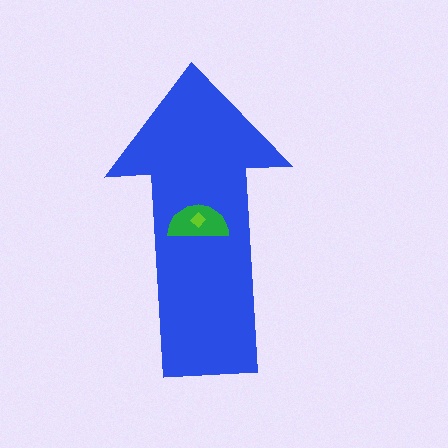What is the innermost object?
The lime diamond.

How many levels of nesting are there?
3.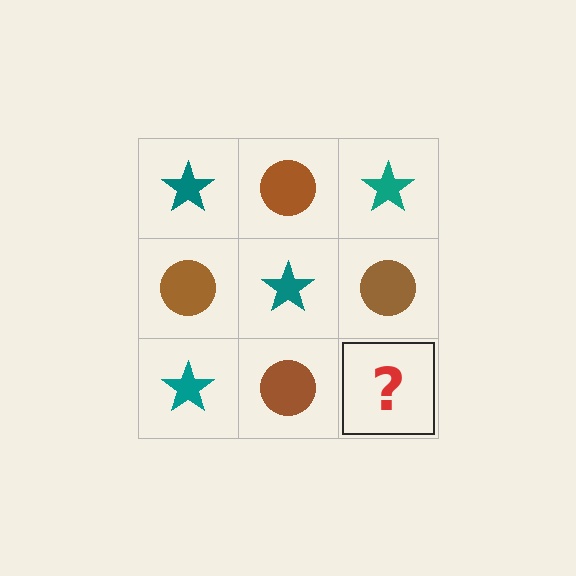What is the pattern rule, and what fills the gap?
The rule is that it alternates teal star and brown circle in a checkerboard pattern. The gap should be filled with a teal star.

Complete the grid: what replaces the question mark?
The question mark should be replaced with a teal star.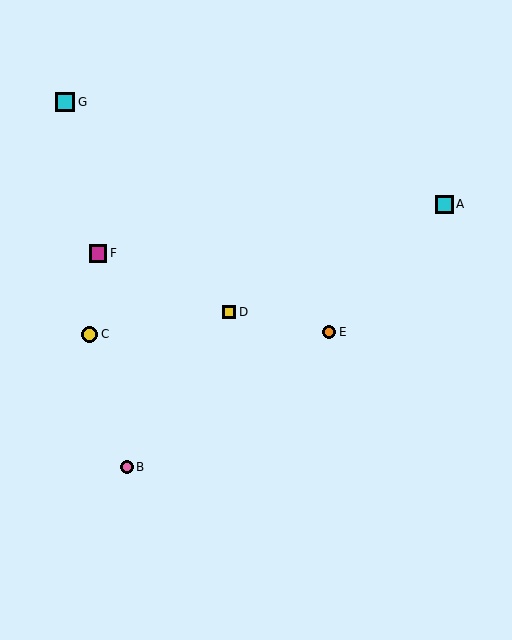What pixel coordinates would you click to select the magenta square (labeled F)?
Click at (98, 253) to select the magenta square F.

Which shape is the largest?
The cyan square (labeled G) is the largest.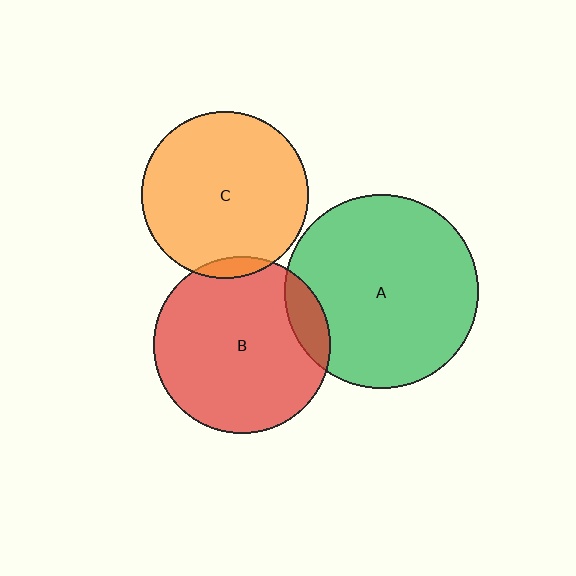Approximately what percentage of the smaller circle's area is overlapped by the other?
Approximately 5%.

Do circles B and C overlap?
Yes.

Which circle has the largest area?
Circle A (green).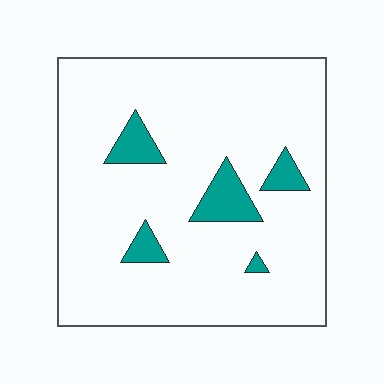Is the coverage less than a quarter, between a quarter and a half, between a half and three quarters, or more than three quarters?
Less than a quarter.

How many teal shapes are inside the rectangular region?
5.